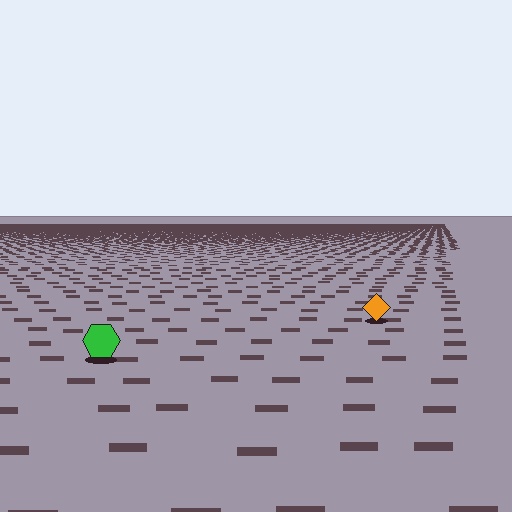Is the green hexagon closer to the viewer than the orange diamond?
Yes. The green hexagon is closer — you can tell from the texture gradient: the ground texture is coarser near it.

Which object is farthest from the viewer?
The orange diamond is farthest from the viewer. It appears smaller and the ground texture around it is denser.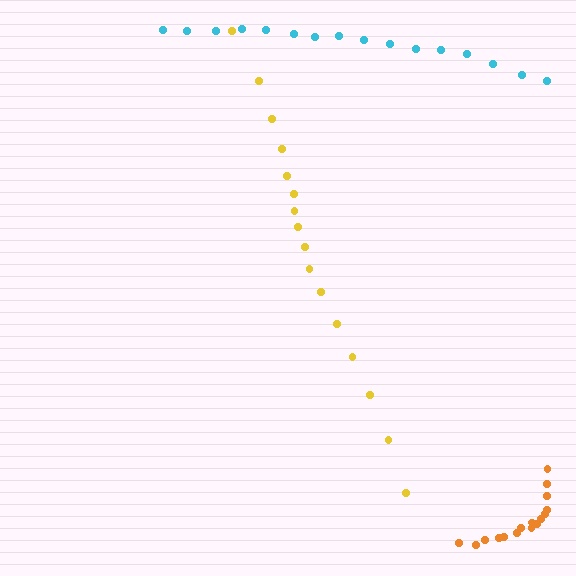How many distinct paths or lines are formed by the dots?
There are 3 distinct paths.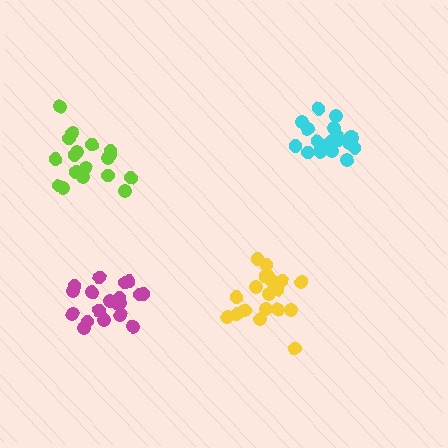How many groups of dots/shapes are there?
There are 4 groups.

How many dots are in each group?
Group 1: 20 dots, Group 2: 20 dots, Group 3: 19 dots, Group 4: 19 dots (78 total).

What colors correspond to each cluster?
The clusters are colored: cyan, yellow, magenta, lime.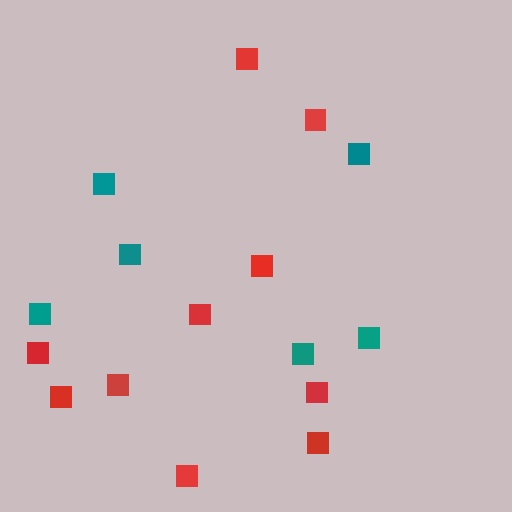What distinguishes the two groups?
There are 2 groups: one group of teal squares (6) and one group of red squares (10).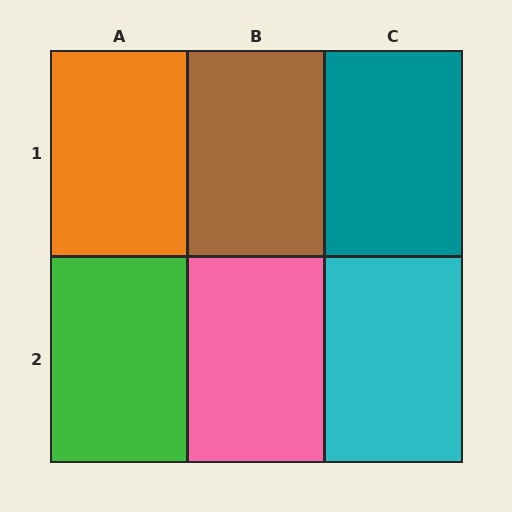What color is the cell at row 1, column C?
Teal.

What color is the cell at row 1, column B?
Brown.